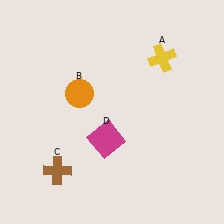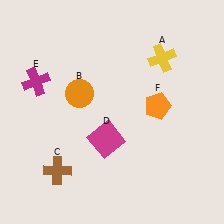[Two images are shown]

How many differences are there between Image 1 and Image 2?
There are 2 differences between the two images.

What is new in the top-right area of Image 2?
An orange pentagon (F) was added in the top-right area of Image 2.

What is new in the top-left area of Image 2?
A magenta cross (E) was added in the top-left area of Image 2.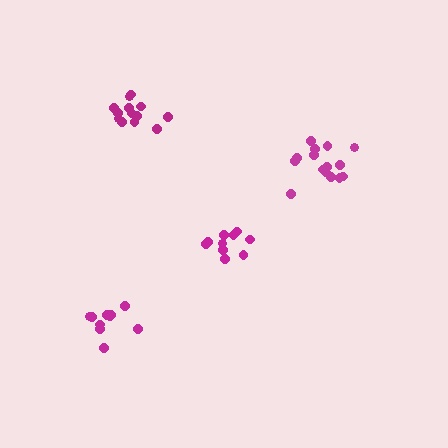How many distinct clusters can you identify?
There are 4 distinct clusters.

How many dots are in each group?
Group 1: 13 dots, Group 2: 10 dots, Group 3: 15 dots, Group 4: 10 dots (48 total).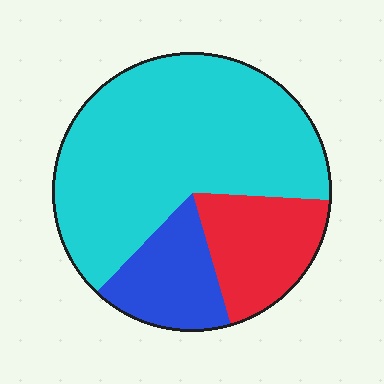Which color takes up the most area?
Cyan, at roughly 65%.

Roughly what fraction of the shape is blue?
Blue takes up about one sixth (1/6) of the shape.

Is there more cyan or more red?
Cyan.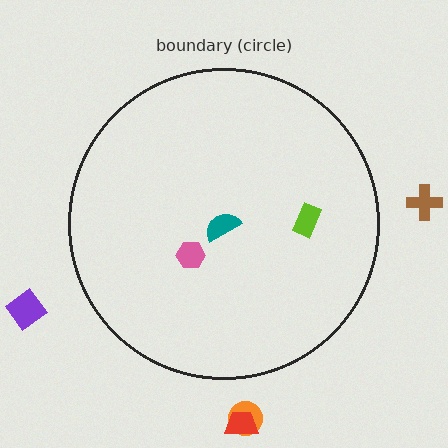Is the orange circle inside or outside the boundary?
Outside.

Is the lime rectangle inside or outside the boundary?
Inside.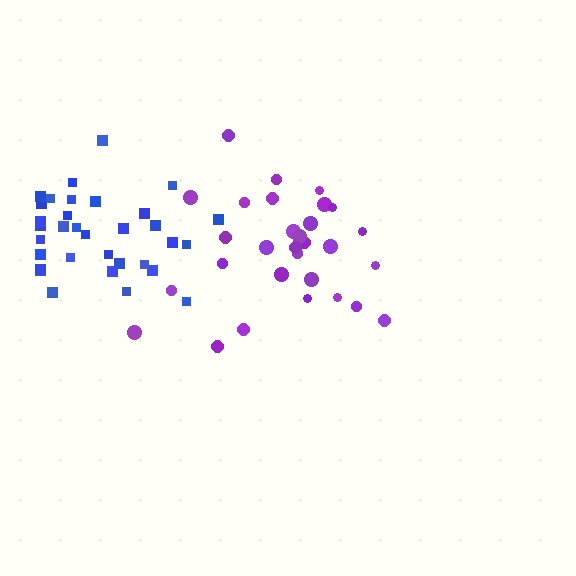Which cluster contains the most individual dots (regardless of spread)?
Blue (33).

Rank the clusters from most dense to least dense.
blue, purple.